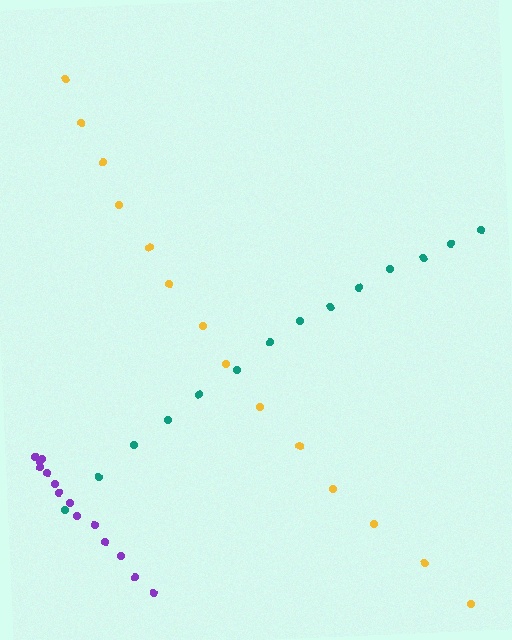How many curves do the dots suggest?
There are 3 distinct paths.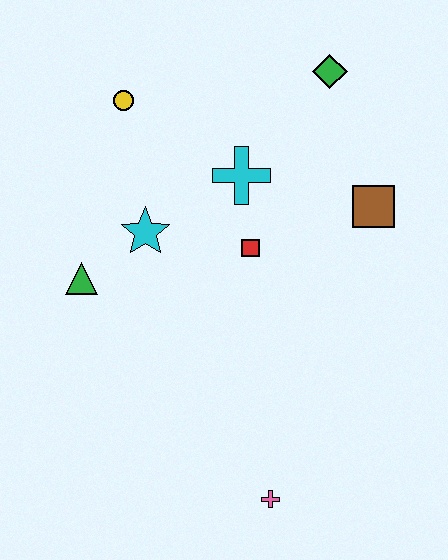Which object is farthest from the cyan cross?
The pink cross is farthest from the cyan cross.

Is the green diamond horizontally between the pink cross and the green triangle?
No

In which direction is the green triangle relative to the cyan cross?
The green triangle is to the left of the cyan cross.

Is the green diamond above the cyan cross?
Yes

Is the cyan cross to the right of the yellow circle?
Yes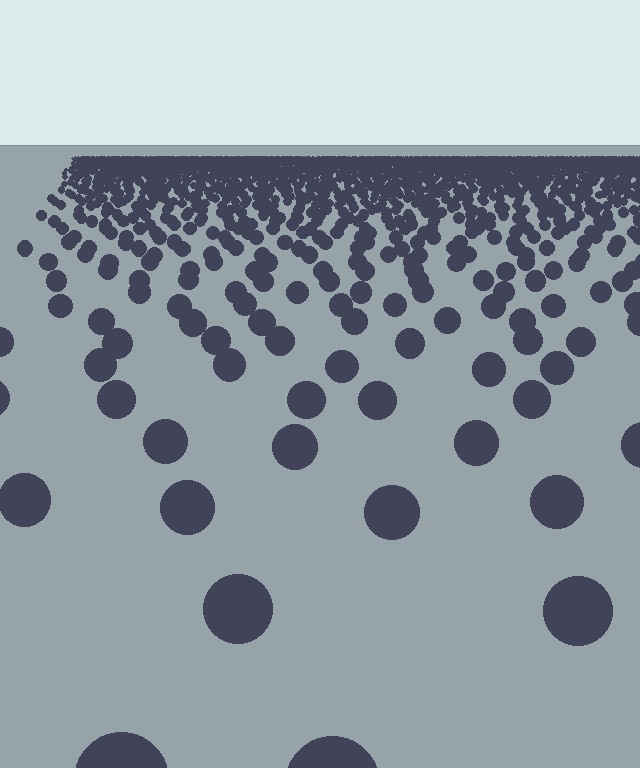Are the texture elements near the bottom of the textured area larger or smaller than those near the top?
Larger. Near the bottom, elements are closer to the viewer and appear at a bigger on-screen size.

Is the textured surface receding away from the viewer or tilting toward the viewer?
The surface is receding away from the viewer. Texture elements get smaller and denser toward the top.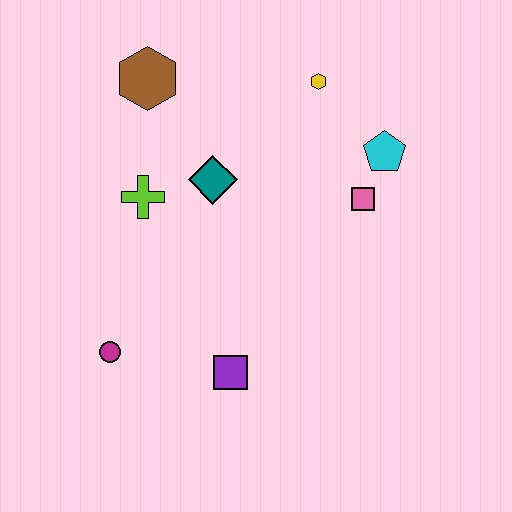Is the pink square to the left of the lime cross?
No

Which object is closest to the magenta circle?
The purple square is closest to the magenta circle.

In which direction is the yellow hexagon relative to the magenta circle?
The yellow hexagon is above the magenta circle.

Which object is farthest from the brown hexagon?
The purple square is farthest from the brown hexagon.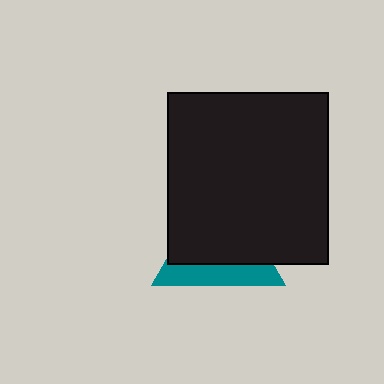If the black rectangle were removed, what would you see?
You would see the complete teal triangle.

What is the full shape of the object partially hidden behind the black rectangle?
The partially hidden object is a teal triangle.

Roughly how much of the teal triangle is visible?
A small part of it is visible (roughly 31%).